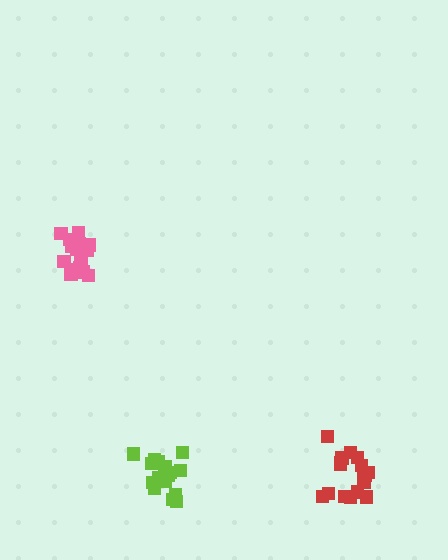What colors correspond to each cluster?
The clusters are colored: lime, pink, red.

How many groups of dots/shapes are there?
There are 3 groups.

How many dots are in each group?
Group 1: 18 dots, Group 2: 17 dots, Group 3: 18 dots (53 total).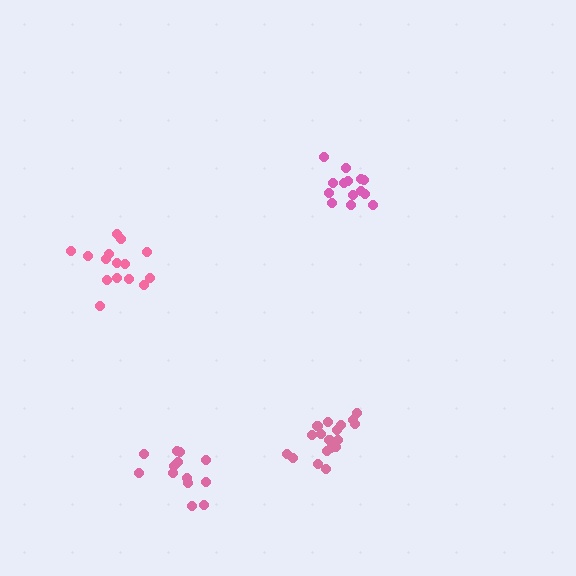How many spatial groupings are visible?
There are 4 spatial groupings.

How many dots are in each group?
Group 1: 13 dots, Group 2: 14 dots, Group 3: 19 dots, Group 4: 15 dots (61 total).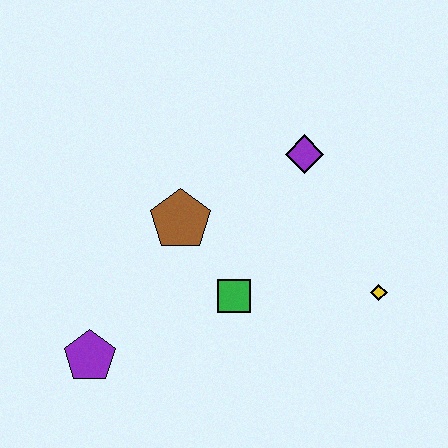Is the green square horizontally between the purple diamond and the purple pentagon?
Yes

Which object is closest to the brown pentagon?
The green square is closest to the brown pentagon.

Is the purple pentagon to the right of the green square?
No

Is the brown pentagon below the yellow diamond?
No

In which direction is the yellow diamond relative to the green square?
The yellow diamond is to the right of the green square.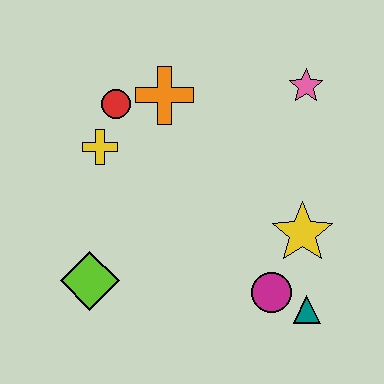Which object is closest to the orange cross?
The red circle is closest to the orange cross.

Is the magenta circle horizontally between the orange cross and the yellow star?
Yes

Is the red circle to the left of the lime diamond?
No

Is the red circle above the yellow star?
Yes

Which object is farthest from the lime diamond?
The pink star is farthest from the lime diamond.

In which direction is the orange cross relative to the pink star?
The orange cross is to the left of the pink star.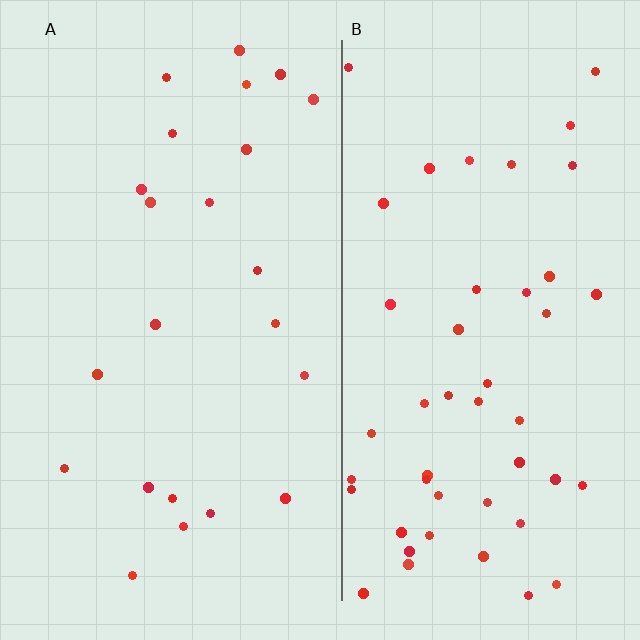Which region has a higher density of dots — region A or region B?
B (the right).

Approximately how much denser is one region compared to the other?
Approximately 2.1× — region B over region A.